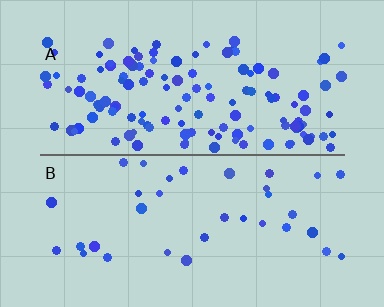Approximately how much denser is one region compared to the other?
Approximately 3.7× — region A over region B.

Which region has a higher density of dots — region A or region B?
A (the top).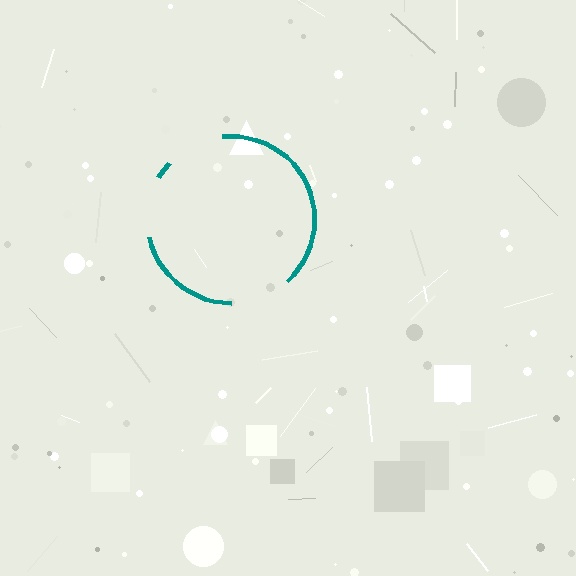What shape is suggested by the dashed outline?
The dashed outline suggests a circle.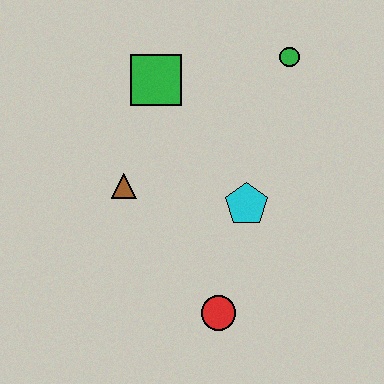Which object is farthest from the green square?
The red circle is farthest from the green square.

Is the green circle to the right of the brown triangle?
Yes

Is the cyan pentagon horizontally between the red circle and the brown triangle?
No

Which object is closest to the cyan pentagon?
The red circle is closest to the cyan pentagon.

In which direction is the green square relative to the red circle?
The green square is above the red circle.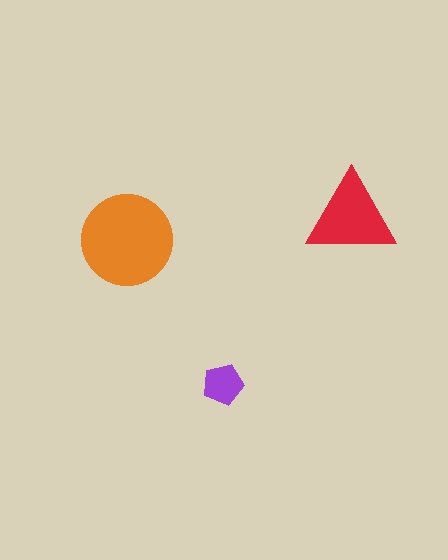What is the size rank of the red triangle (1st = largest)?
2nd.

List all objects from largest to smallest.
The orange circle, the red triangle, the purple pentagon.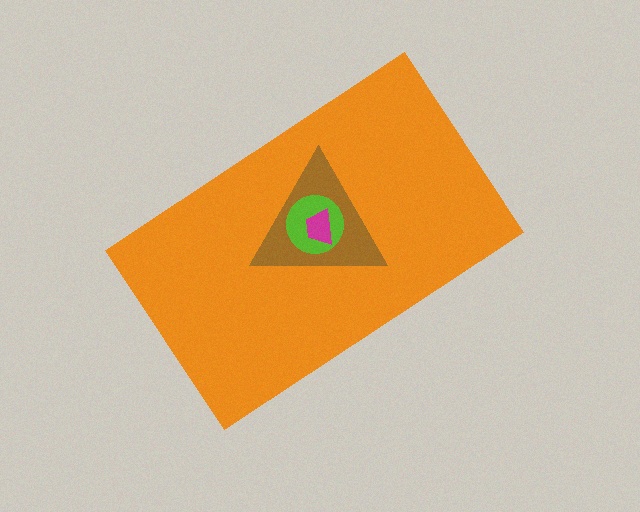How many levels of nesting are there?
4.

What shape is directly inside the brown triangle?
The lime circle.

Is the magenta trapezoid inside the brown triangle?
Yes.